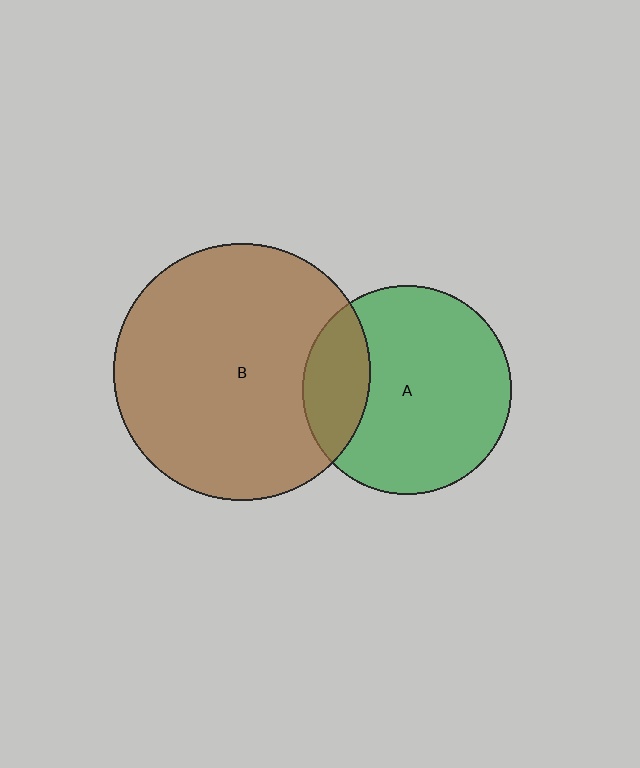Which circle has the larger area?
Circle B (brown).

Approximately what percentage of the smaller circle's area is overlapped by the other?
Approximately 20%.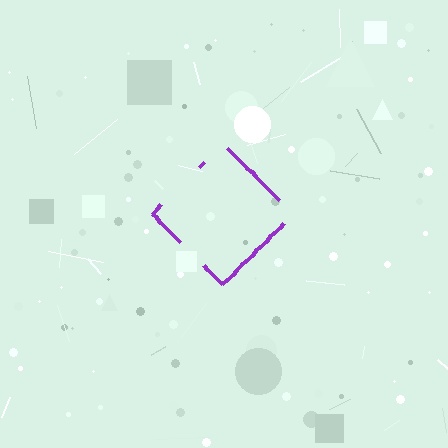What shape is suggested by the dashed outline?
The dashed outline suggests a diamond.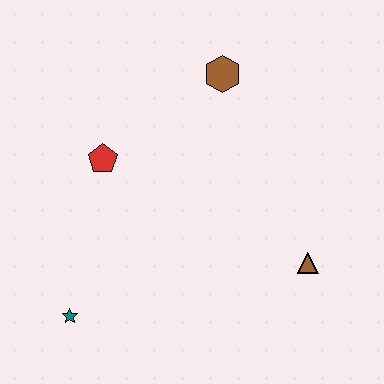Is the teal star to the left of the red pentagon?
Yes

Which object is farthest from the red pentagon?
The brown triangle is farthest from the red pentagon.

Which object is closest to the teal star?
The red pentagon is closest to the teal star.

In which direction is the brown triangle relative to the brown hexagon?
The brown triangle is below the brown hexagon.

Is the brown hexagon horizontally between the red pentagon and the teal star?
No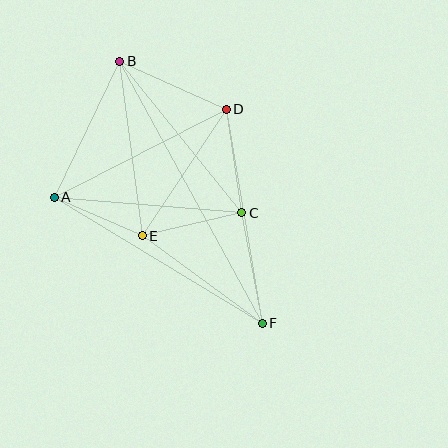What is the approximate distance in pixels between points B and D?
The distance between B and D is approximately 117 pixels.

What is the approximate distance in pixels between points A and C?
The distance between A and C is approximately 189 pixels.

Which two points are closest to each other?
Points A and E are closest to each other.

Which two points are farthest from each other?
Points B and F are farthest from each other.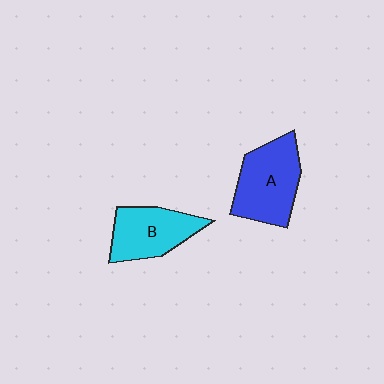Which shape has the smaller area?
Shape B (cyan).